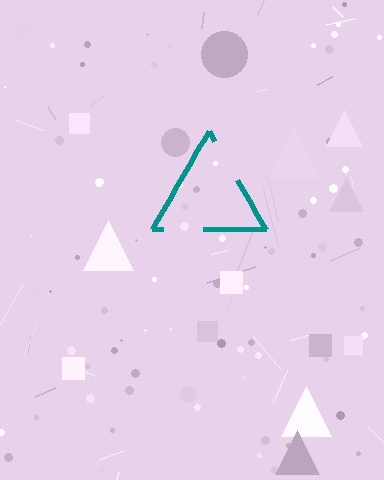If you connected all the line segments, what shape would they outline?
They would outline a triangle.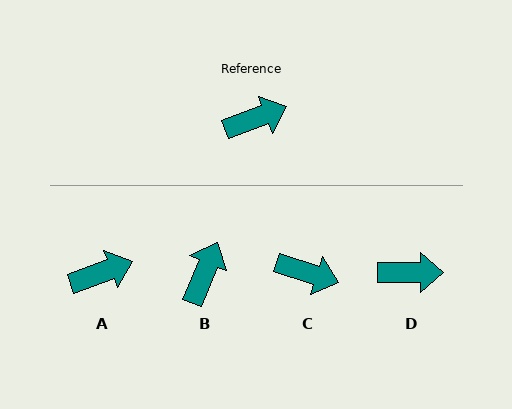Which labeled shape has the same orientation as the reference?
A.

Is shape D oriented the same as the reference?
No, it is off by about 20 degrees.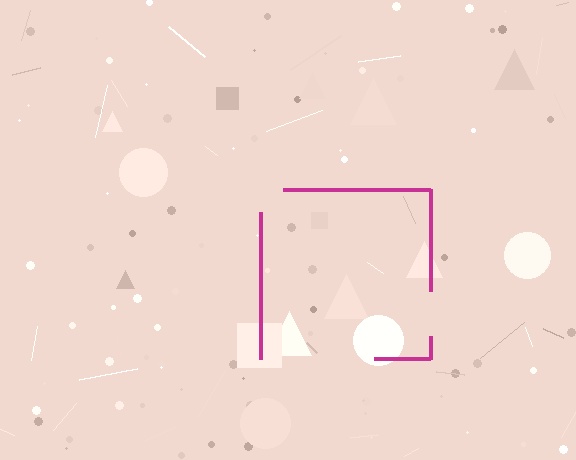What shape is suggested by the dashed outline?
The dashed outline suggests a square.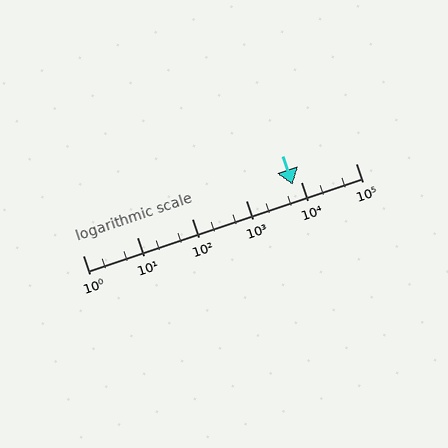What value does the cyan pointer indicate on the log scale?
The pointer indicates approximately 6900.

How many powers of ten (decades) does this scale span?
The scale spans 5 decades, from 1 to 100000.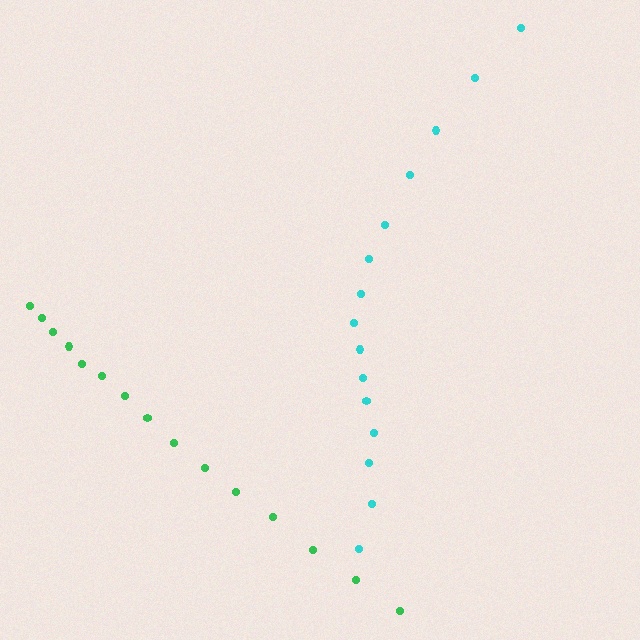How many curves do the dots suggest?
There are 2 distinct paths.